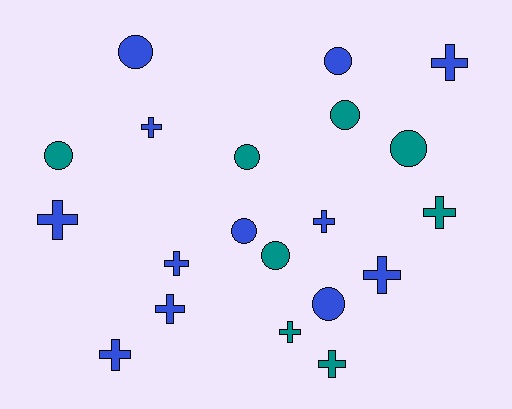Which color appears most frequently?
Blue, with 12 objects.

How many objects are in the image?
There are 20 objects.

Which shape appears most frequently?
Cross, with 11 objects.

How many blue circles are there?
There are 4 blue circles.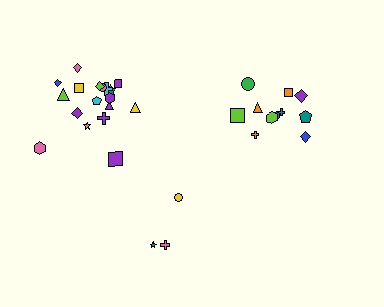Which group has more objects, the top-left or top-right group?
The top-left group.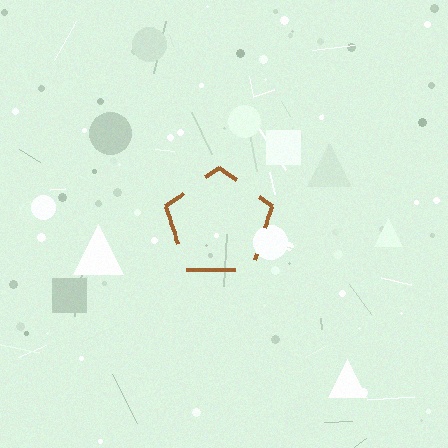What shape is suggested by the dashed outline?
The dashed outline suggests a pentagon.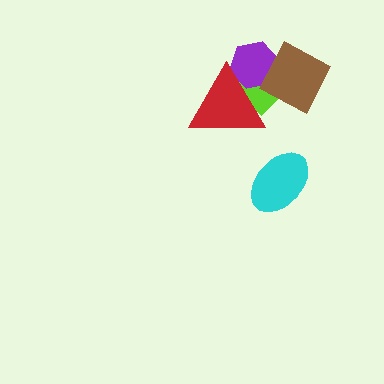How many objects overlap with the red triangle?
2 objects overlap with the red triangle.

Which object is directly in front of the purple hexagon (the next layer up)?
The brown diamond is directly in front of the purple hexagon.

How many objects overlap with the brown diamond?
2 objects overlap with the brown diamond.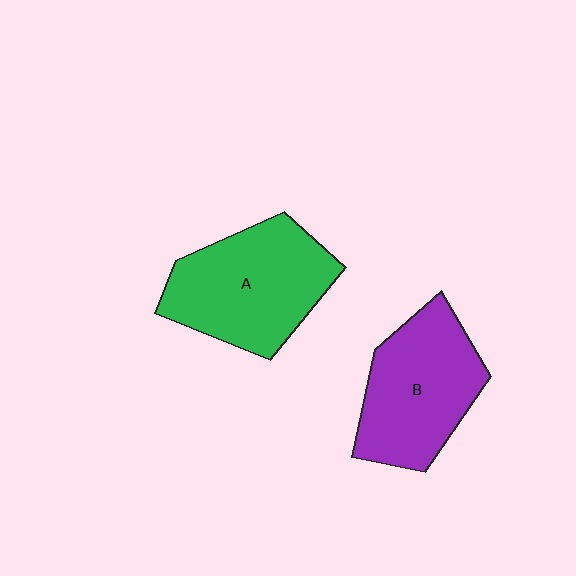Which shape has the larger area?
Shape A (green).